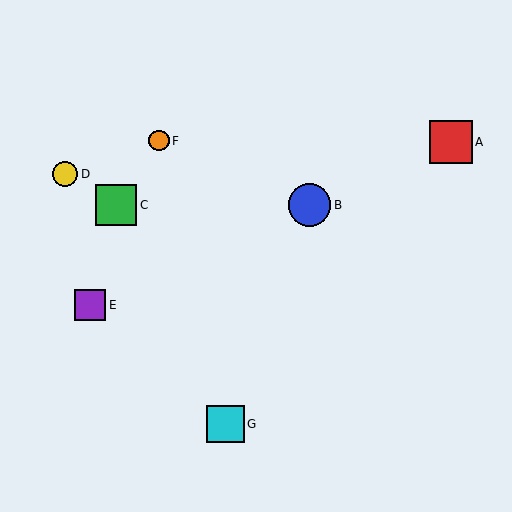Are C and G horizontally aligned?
No, C is at y≈205 and G is at y≈424.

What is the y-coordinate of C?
Object C is at y≈205.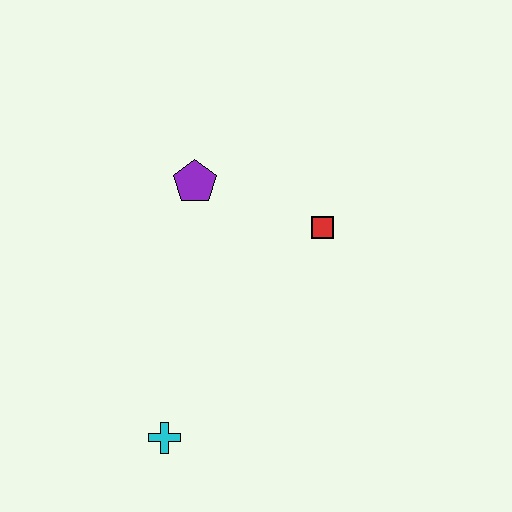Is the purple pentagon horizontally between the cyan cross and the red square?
Yes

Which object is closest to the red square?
The purple pentagon is closest to the red square.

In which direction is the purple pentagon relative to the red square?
The purple pentagon is to the left of the red square.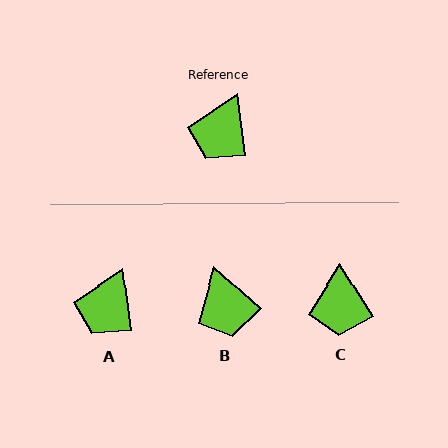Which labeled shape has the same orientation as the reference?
A.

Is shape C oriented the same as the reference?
No, it is off by about 24 degrees.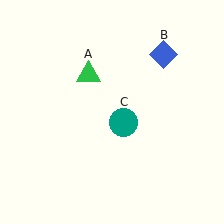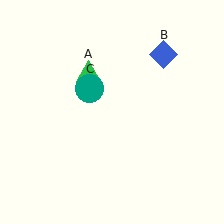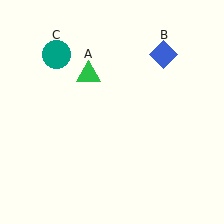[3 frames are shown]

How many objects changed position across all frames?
1 object changed position: teal circle (object C).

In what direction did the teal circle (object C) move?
The teal circle (object C) moved up and to the left.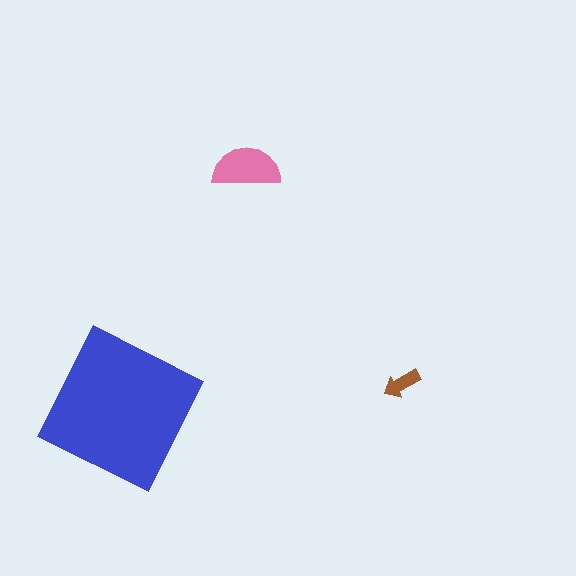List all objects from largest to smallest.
The blue square, the pink semicircle, the brown arrow.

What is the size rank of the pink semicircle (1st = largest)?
2nd.